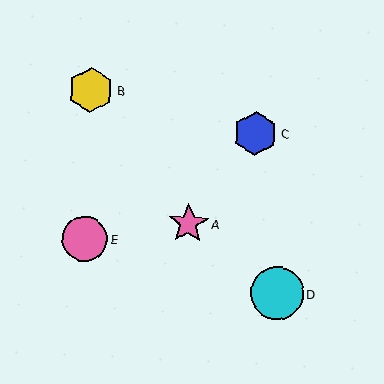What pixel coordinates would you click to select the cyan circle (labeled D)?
Click at (277, 293) to select the cyan circle D.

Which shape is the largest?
The cyan circle (labeled D) is the largest.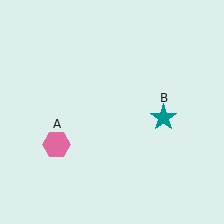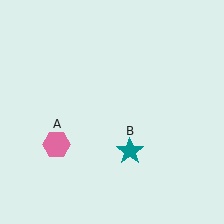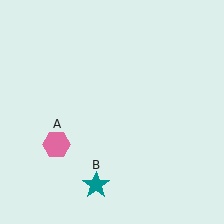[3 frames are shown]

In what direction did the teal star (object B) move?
The teal star (object B) moved down and to the left.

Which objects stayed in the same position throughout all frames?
Pink hexagon (object A) remained stationary.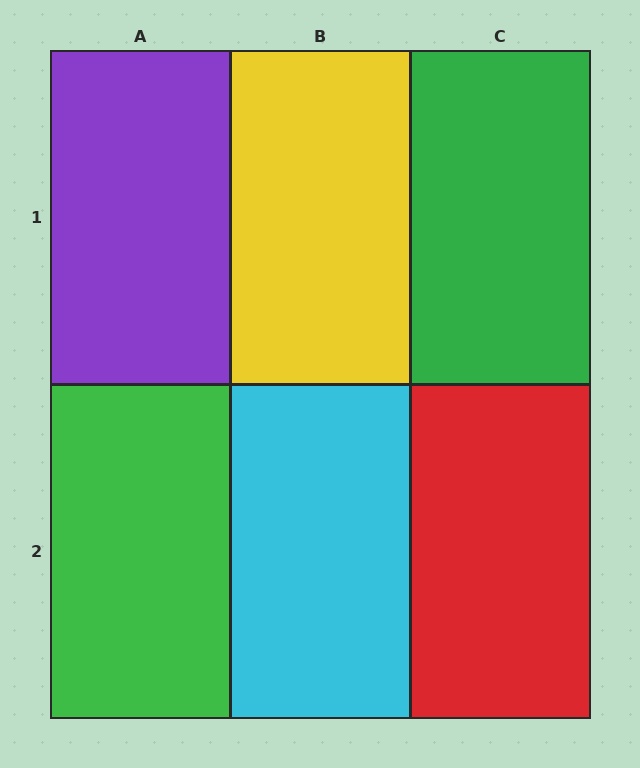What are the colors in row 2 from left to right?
Green, cyan, red.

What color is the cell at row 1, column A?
Purple.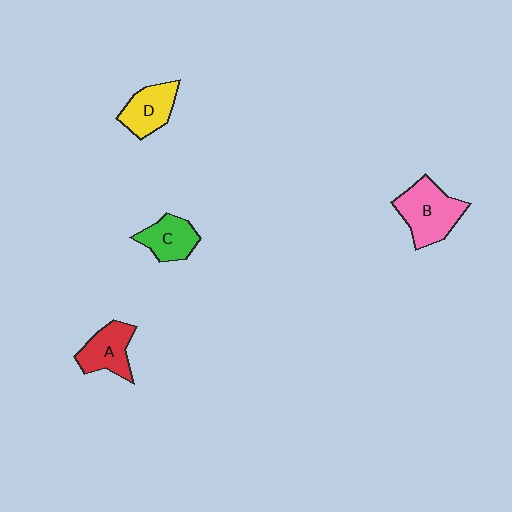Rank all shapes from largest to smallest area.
From largest to smallest: B (pink), A (red), D (yellow), C (green).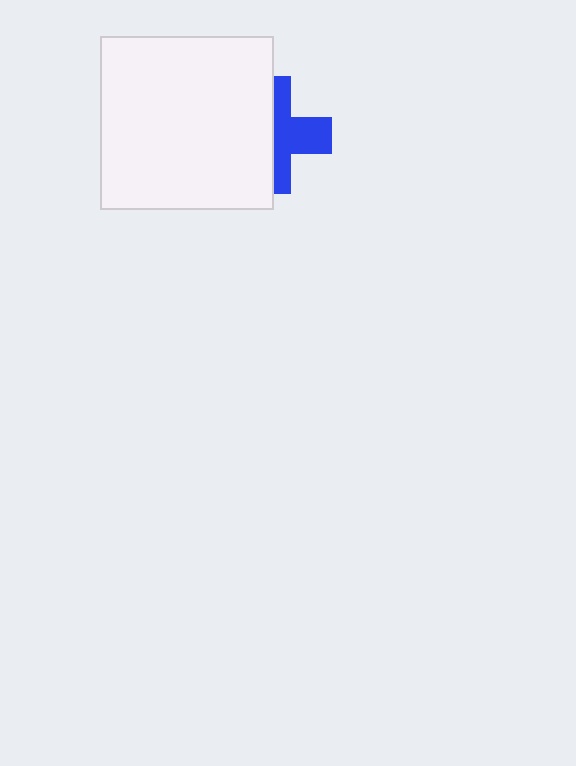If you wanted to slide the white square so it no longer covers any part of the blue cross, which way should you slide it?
Slide it left — that is the most direct way to separate the two shapes.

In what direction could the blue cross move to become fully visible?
The blue cross could move right. That would shift it out from behind the white square entirely.